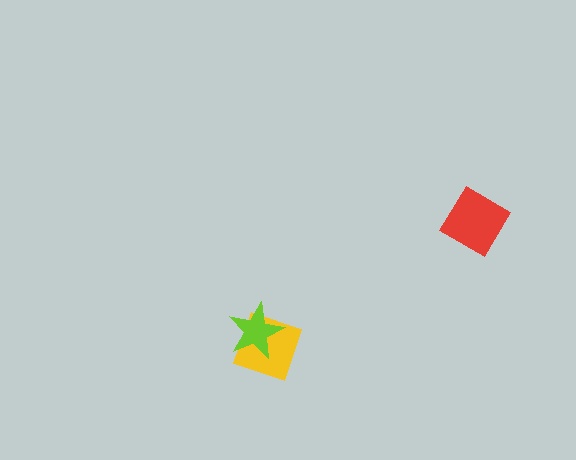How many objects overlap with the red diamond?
0 objects overlap with the red diamond.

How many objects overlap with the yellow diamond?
1 object overlaps with the yellow diamond.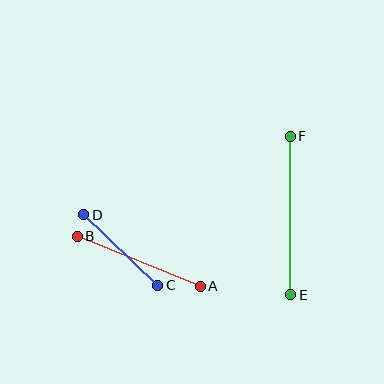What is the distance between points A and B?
The distance is approximately 132 pixels.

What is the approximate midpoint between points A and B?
The midpoint is at approximately (139, 261) pixels.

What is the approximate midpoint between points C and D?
The midpoint is at approximately (121, 250) pixels.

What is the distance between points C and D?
The distance is approximately 102 pixels.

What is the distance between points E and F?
The distance is approximately 158 pixels.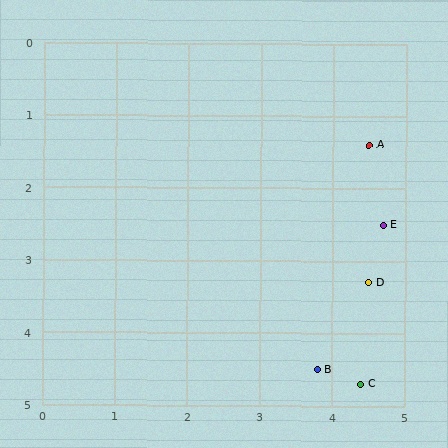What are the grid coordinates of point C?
Point C is at approximately (4.4, 4.7).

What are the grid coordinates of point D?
Point D is at approximately (4.5, 3.3).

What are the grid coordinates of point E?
Point E is at approximately (4.7, 2.5).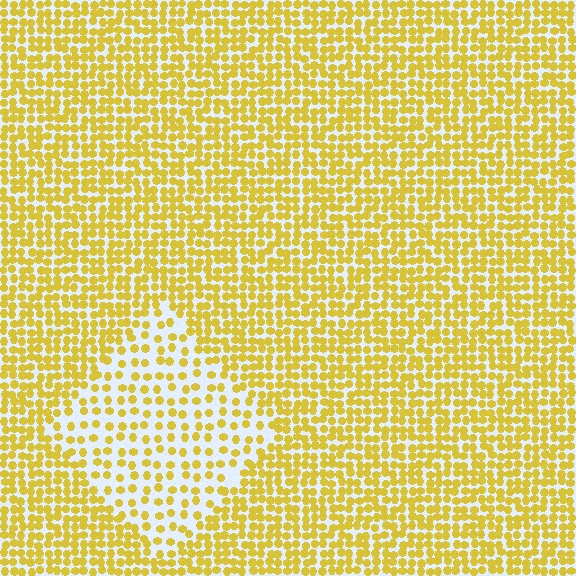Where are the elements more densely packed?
The elements are more densely packed outside the diamond boundary.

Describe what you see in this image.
The image contains small yellow elements arranged at two different densities. A diamond-shaped region is visible where the elements are less densely packed than the surrounding area.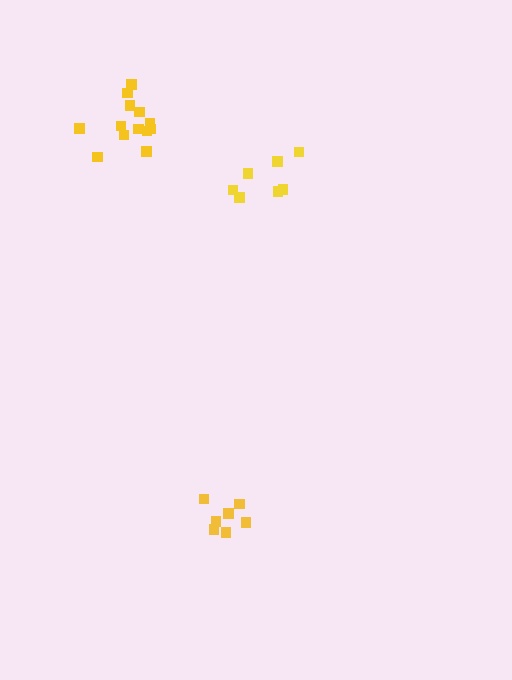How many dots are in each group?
Group 1: 7 dots, Group 2: 7 dots, Group 3: 13 dots (27 total).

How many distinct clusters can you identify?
There are 3 distinct clusters.